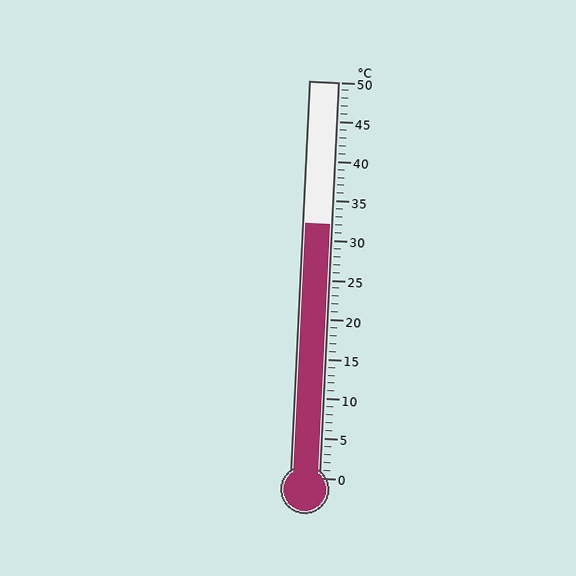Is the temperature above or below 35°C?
The temperature is below 35°C.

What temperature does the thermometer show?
The thermometer shows approximately 32°C.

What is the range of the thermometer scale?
The thermometer scale ranges from 0°C to 50°C.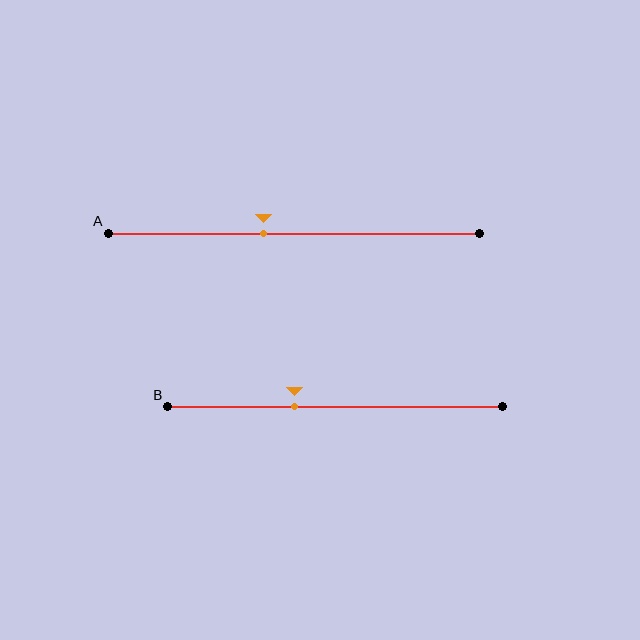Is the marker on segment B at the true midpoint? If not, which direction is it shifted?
No, the marker on segment B is shifted to the left by about 12% of the segment length.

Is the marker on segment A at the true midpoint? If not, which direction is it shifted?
No, the marker on segment A is shifted to the left by about 8% of the segment length.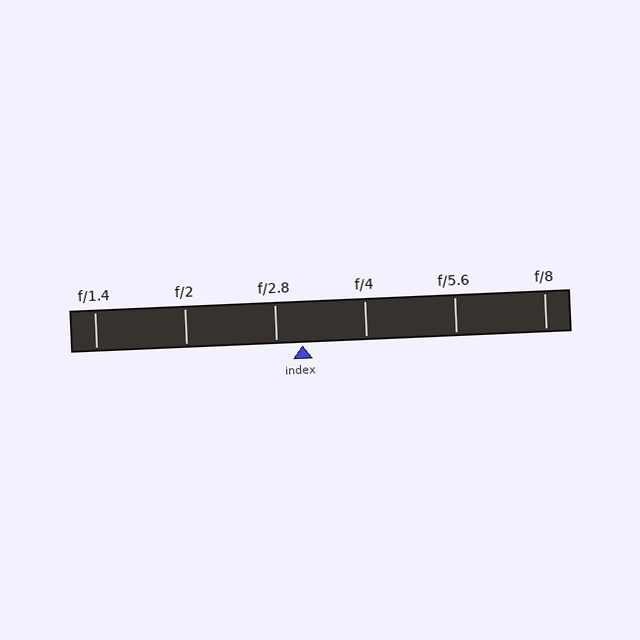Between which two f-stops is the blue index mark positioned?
The index mark is between f/2.8 and f/4.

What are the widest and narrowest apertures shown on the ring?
The widest aperture shown is f/1.4 and the narrowest is f/8.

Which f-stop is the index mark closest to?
The index mark is closest to f/2.8.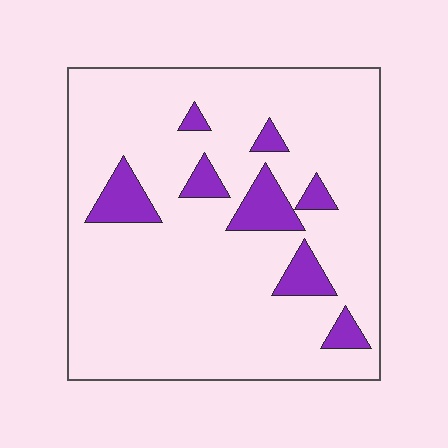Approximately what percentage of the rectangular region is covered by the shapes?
Approximately 10%.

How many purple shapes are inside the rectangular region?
8.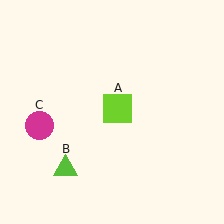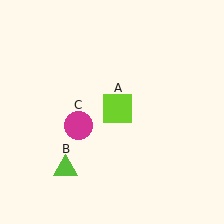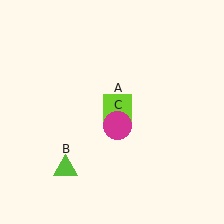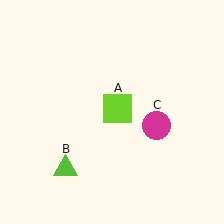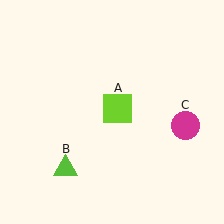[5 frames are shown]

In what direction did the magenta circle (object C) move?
The magenta circle (object C) moved right.